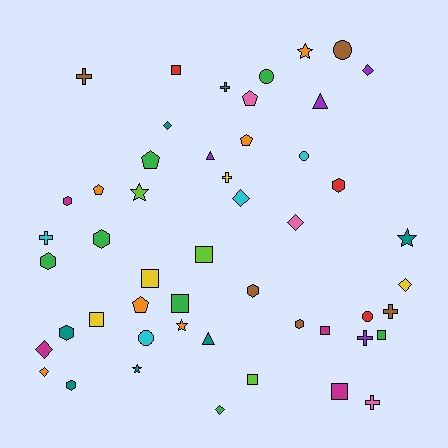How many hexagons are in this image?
There are 8 hexagons.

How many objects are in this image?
There are 50 objects.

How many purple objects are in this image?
There are 4 purple objects.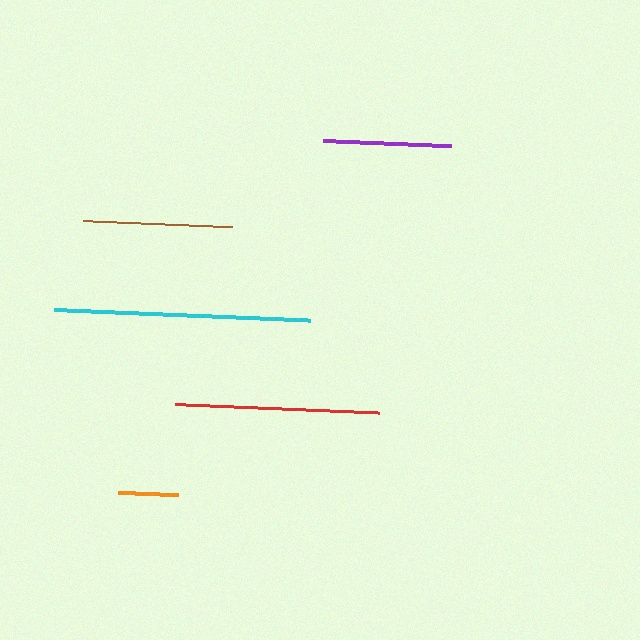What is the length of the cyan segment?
The cyan segment is approximately 256 pixels long.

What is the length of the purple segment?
The purple segment is approximately 128 pixels long.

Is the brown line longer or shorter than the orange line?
The brown line is longer than the orange line.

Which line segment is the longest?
The cyan line is the longest at approximately 256 pixels.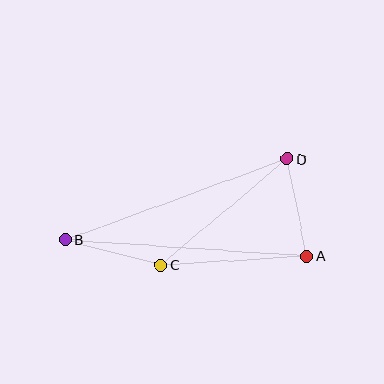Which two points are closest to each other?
Points B and C are closest to each other.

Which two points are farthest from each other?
Points A and B are farthest from each other.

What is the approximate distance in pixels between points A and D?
The distance between A and D is approximately 99 pixels.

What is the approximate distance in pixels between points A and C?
The distance between A and C is approximately 146 pixels.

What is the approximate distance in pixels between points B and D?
The distance between B and D is approximately 236 pixels.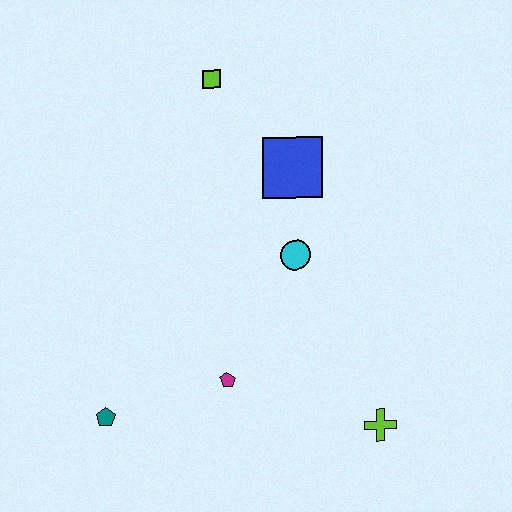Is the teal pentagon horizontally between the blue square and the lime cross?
No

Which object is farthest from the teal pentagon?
The lime square is farthest from the teal pentagon.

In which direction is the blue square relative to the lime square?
The blue square is below the lime square.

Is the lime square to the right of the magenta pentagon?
No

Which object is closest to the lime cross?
The magenta pentagon is closest to the lime cross.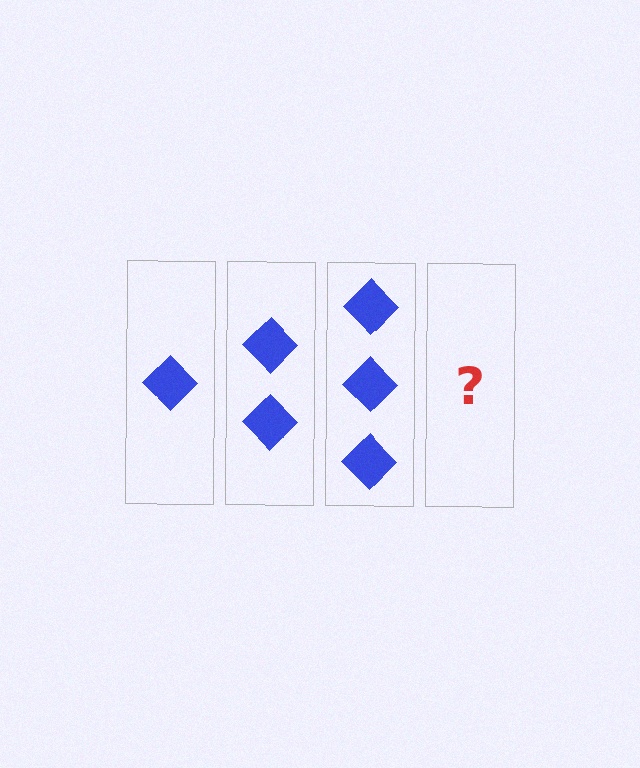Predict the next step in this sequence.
The next step is 4 diamonds.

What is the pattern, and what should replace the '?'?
The pattern is that each step adds one more diamond. The '?' should be 4 diamonds.